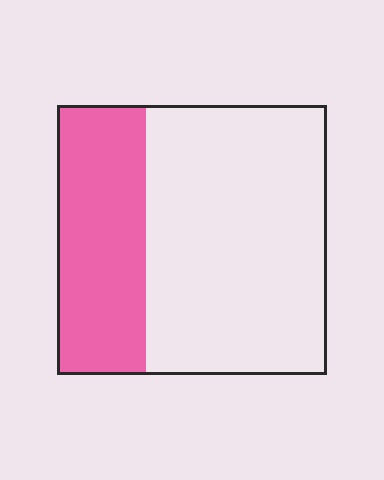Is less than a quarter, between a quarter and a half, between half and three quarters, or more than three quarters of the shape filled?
Between a quarter and a half.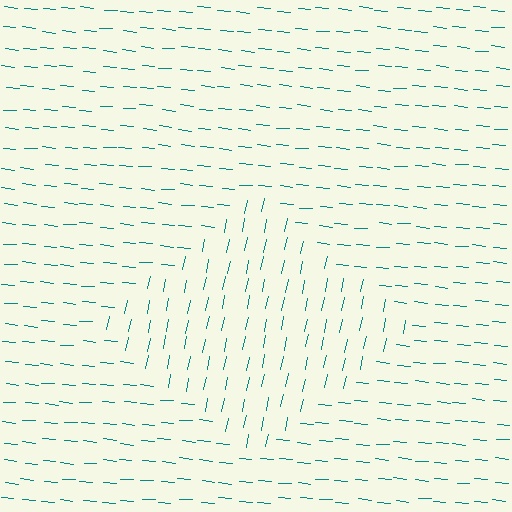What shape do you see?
I see a diamond.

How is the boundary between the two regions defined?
The boundary is defined purely by a change in line orientation (approximately 83 degrees difference). All lines are the same color and thickness.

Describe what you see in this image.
The image is filled with small teal line segments. A diamond region in the image has lines oriented differently from the surrounding lines, creating a visible texture boundary.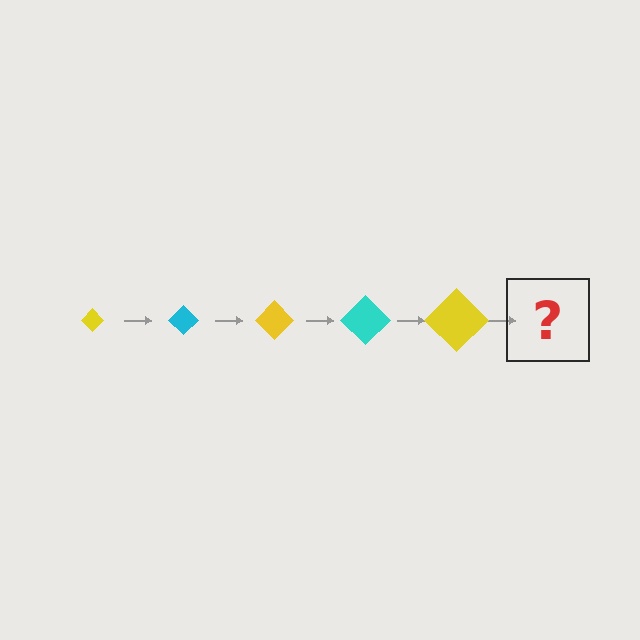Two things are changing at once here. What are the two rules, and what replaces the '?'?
The two rules are that the diamond grows larger each step and the color cycles through yellow and cyan. The '?' should be a cyan diamond, larger than the previous one.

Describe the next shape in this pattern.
It should be a cyan diamond, larger than the previous one.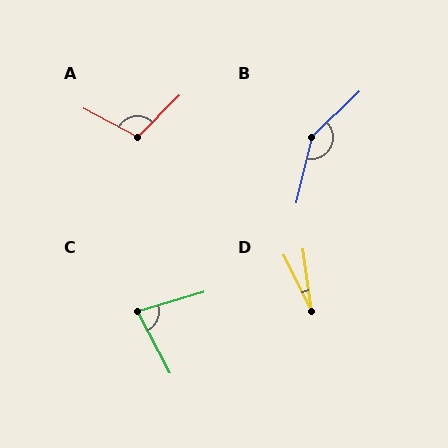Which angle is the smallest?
D, at approximately 19 degrees.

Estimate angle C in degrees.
Approximately 78 degrees.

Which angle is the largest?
B, at approximately 147 degrees.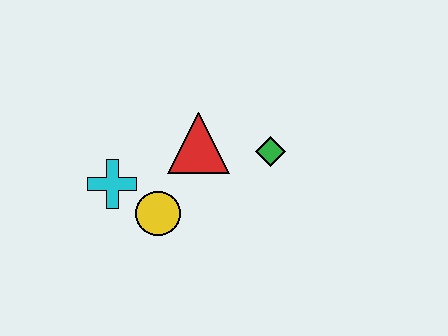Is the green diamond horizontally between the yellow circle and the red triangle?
No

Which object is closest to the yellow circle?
The cyan cross is closest to the yellow circle.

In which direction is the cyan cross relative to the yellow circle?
The cyan cross is to the left of the yellow circle.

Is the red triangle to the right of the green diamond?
No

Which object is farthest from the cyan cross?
The green diamond is farthest from the cyan cross.